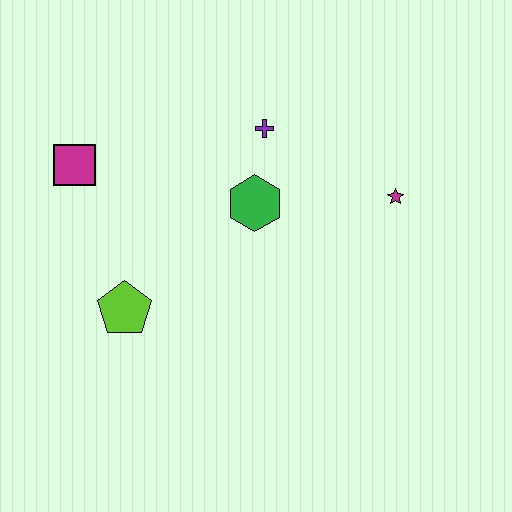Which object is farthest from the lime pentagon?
The magenta star is farthest from the lime pentagon.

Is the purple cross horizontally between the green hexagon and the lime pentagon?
No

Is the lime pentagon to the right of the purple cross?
No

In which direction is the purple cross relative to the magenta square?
The purple cross is to the right of the magenta square.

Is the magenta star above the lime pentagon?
Yes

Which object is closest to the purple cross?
The green hexagon is closest to the purple cross.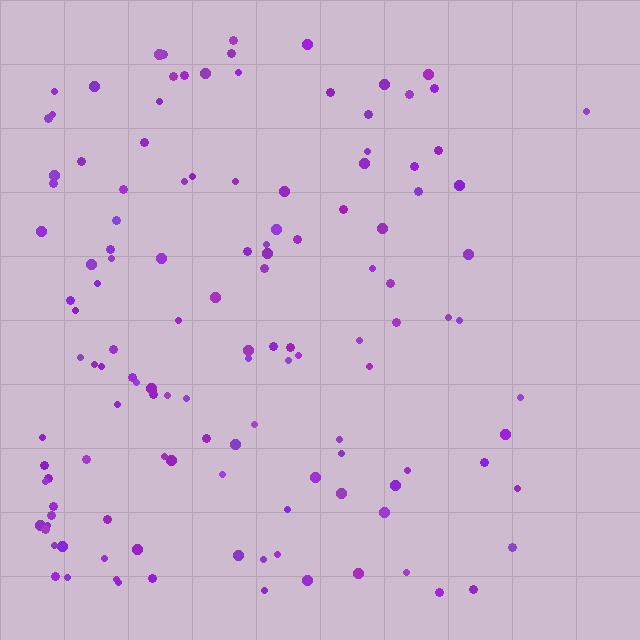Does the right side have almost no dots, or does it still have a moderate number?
Still a moderate number, just noticeably fewer than the left.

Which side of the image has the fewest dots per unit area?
The right.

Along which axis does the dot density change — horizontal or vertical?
Horizontal.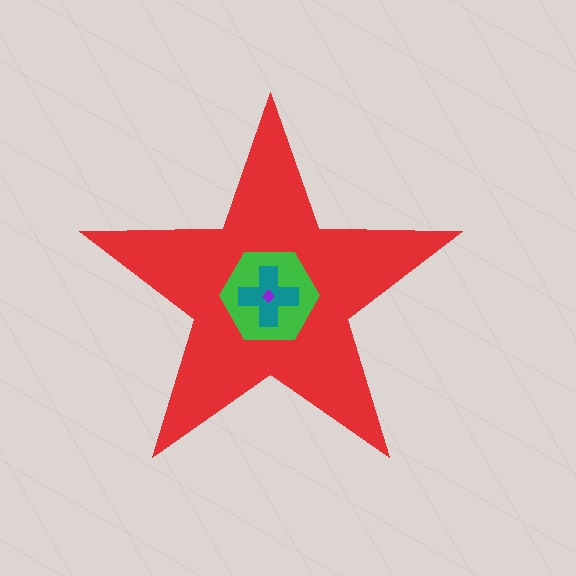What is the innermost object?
The purple diamond.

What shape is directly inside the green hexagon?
The teal cross.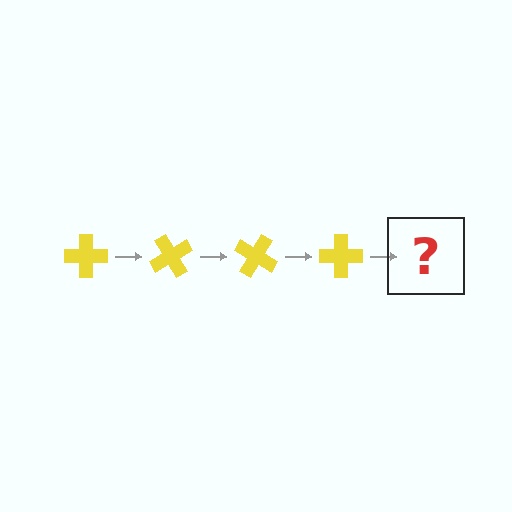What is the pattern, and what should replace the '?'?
The pattern is that the cross rotates 60 degrees each step. The '?' should be a yellow cross rotated 240 degrees.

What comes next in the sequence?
The next element should be a yellow cross rotated 240 degrees.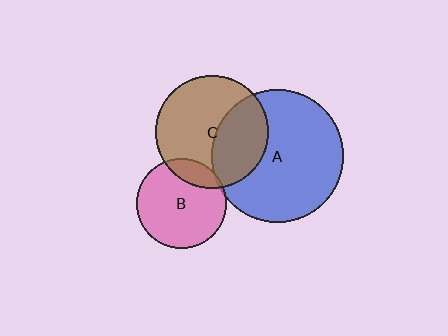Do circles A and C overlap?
Yes.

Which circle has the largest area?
Circle A (blue).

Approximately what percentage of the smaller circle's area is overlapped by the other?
Approximately 35%.